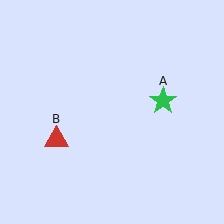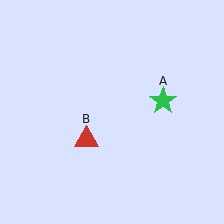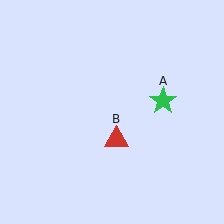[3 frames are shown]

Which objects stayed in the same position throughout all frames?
Green star (object A) remained stationary.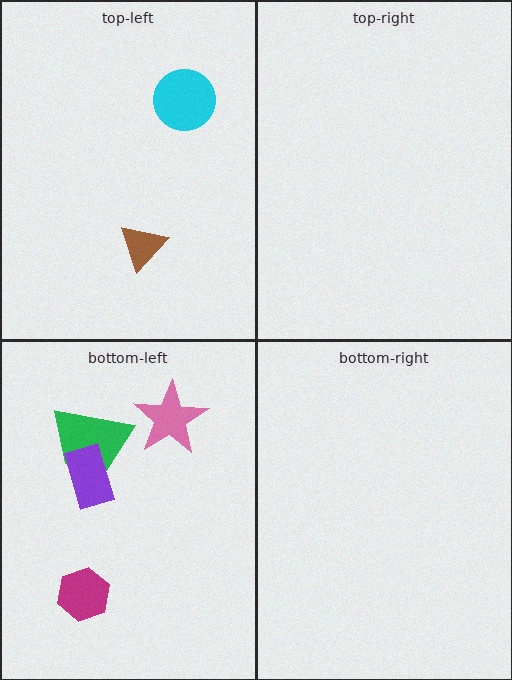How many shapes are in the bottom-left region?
4.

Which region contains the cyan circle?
The top-left region.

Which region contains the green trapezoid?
The bottom-left region.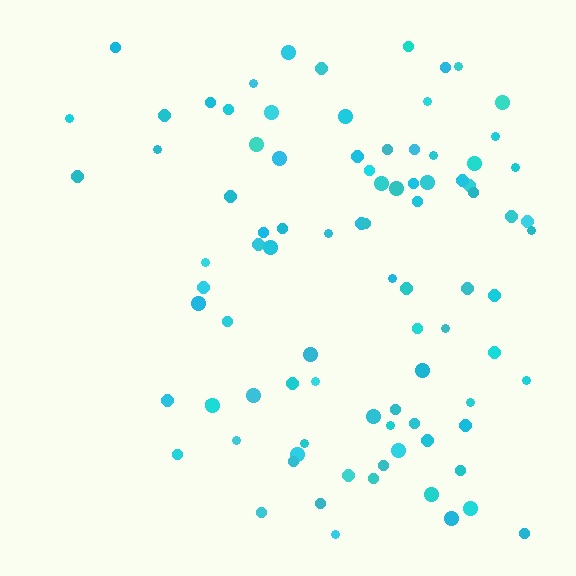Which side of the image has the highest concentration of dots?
The right.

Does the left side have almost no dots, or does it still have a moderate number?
Still a moderate number, just noticeably fewer than the right.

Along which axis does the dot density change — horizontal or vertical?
Horizontal.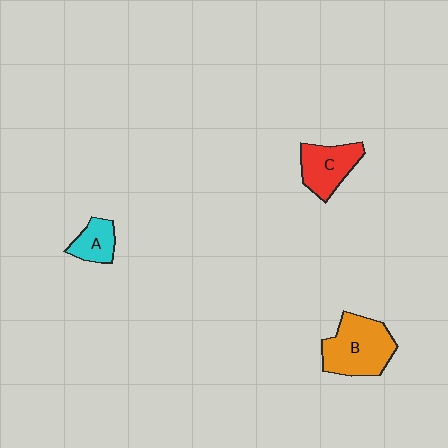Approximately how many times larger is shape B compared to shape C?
Approximately 1.4 times.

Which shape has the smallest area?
Shape A (cyan).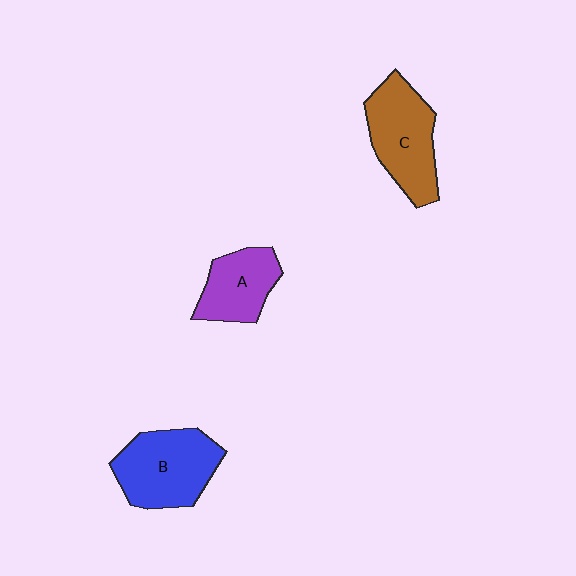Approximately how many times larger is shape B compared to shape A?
Approximately 1.4 times.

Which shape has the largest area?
Shape B (blue).